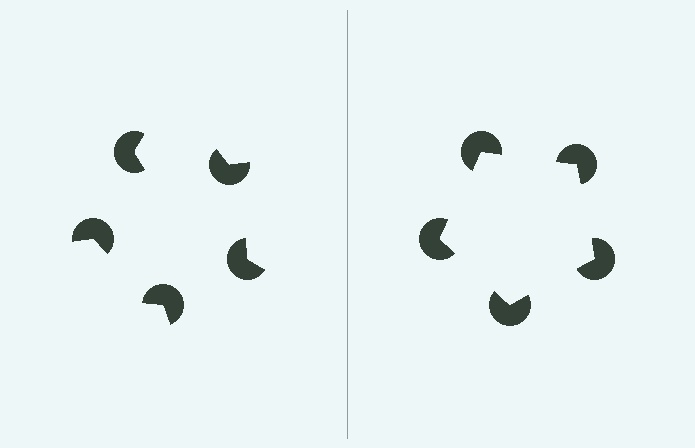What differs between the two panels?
The pac-man discs are positioned identically on both sides; only the wedge orientations differ. On the right they align to a pentagon; on the left they are misaligned.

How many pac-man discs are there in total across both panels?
10 — 5 on each side.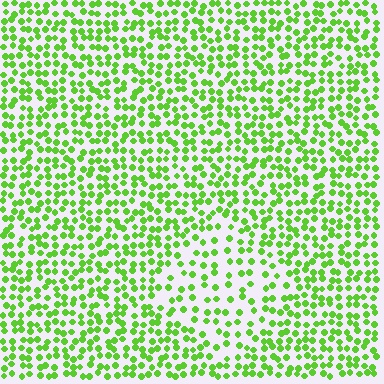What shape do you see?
I see a diamond.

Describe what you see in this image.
The image contains small lime elements arranged at two different densities. A diamond-shaped region is visible where the elements are less densely packed than the surrounding area.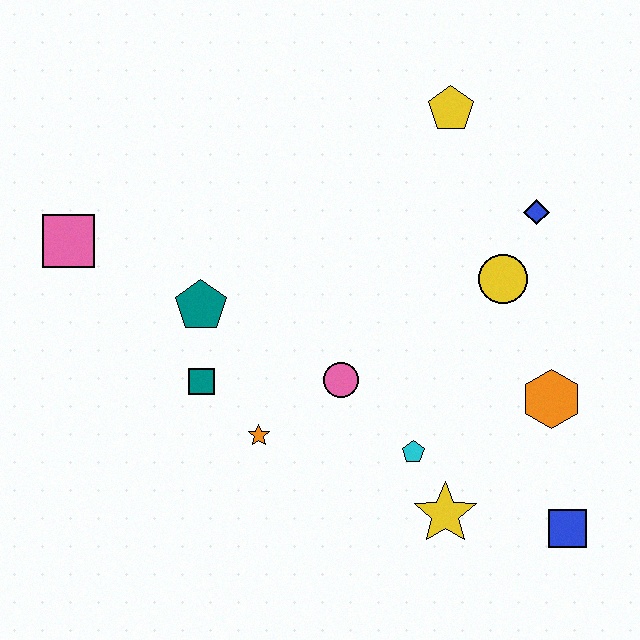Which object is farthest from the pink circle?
The pink square is farthest from the pink circle.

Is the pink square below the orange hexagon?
No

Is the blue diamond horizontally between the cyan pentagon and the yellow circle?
No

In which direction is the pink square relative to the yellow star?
The pink square is to the left of the yellow star.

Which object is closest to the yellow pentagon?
The blue diamond is closest to the yellow pentagon.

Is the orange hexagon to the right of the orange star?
Yes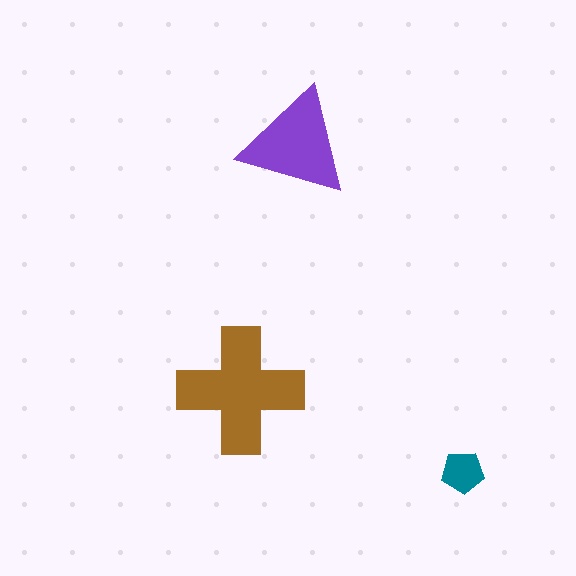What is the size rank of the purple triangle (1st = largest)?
2nd.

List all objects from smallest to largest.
The teal pentagon, the purple triangle, the brown cross.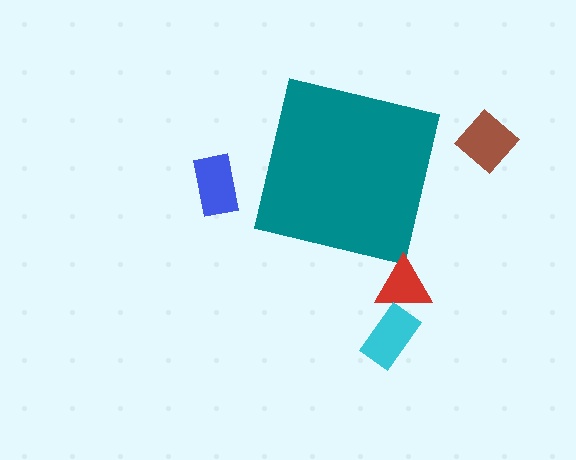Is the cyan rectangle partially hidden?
No, the cyan rectangle is fully visible.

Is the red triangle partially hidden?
No, the red triangle is fully visible.